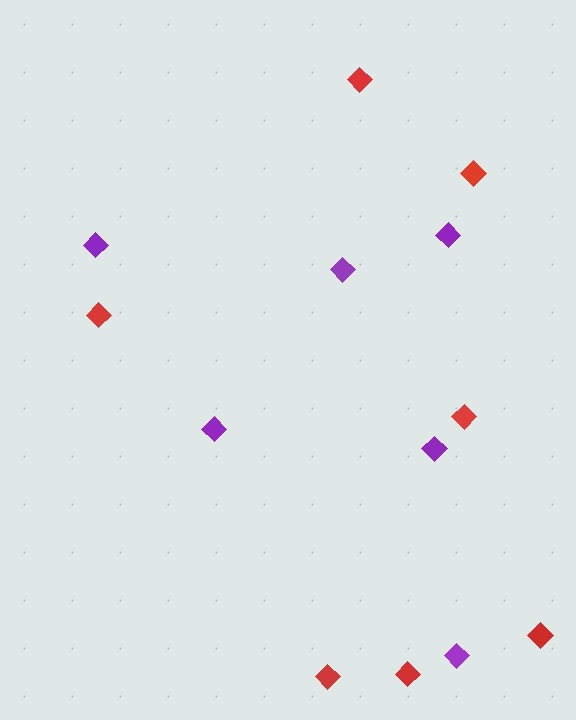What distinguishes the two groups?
There are 2 groups: one group of purple diamonds (6) and one group of red diamonds (7).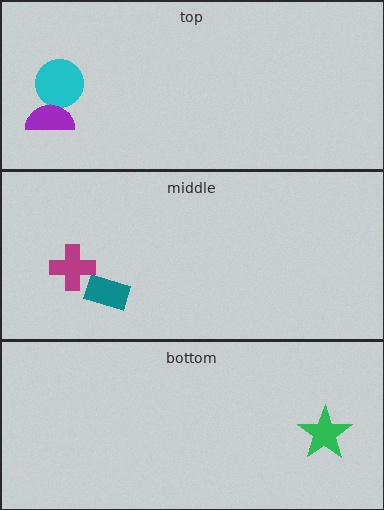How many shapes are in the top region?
2.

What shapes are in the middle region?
The magenta cross, the teal rectangle.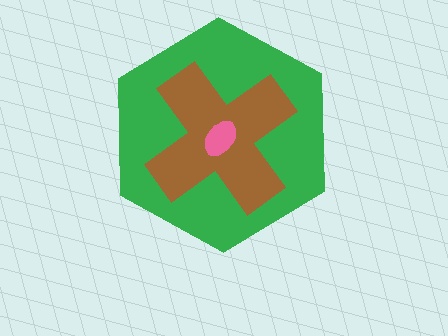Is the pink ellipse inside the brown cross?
Yes.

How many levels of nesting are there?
3.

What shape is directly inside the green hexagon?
The brown cross.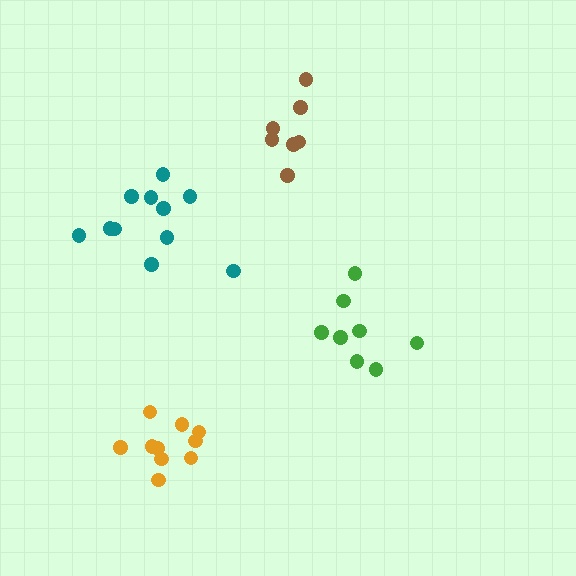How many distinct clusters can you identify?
There are 4 distinct clusters.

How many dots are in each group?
Group 1: 8 dots, Group 2: 7 dots, Group 3: 11 dots, Group 4: 10 dots (36 total).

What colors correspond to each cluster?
The clusters are colored: green, brown, teal, orange.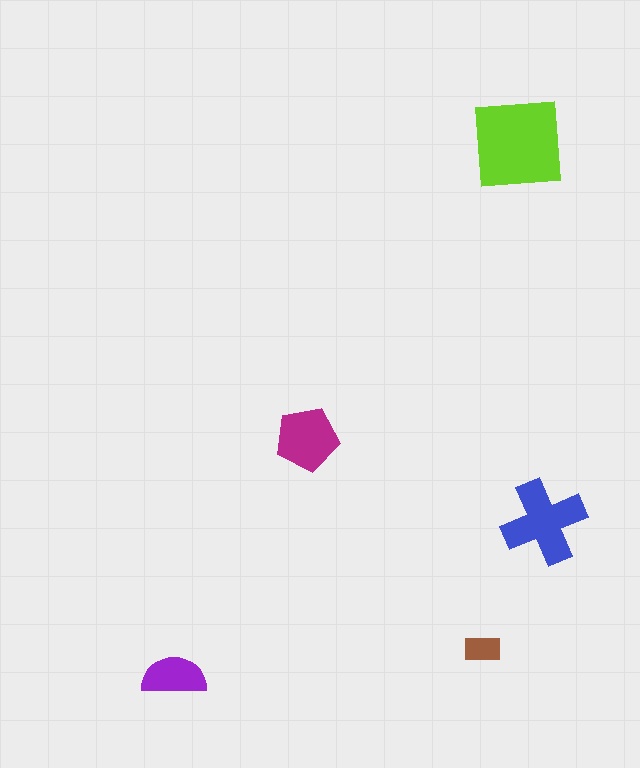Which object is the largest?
The lime square.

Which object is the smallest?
The brown rectangle.